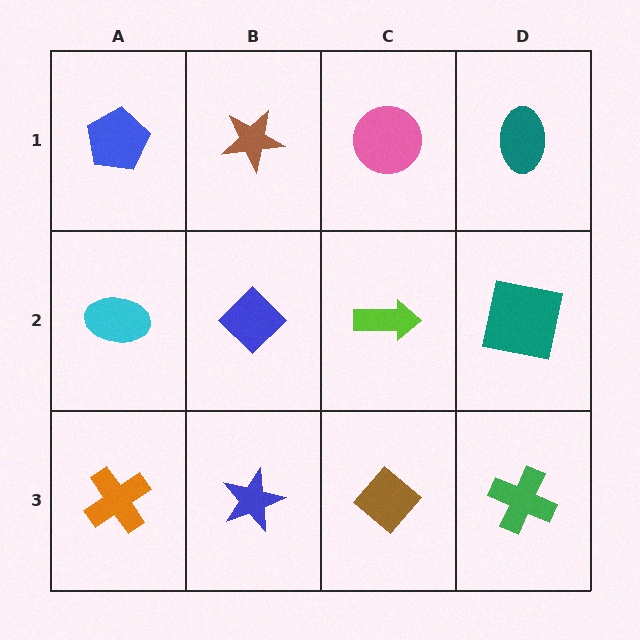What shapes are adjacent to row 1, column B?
A blue diamond (row 2, column B), a blue pentagon (row 1, column A), a pink circle (row 1, column C).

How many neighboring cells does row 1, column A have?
2.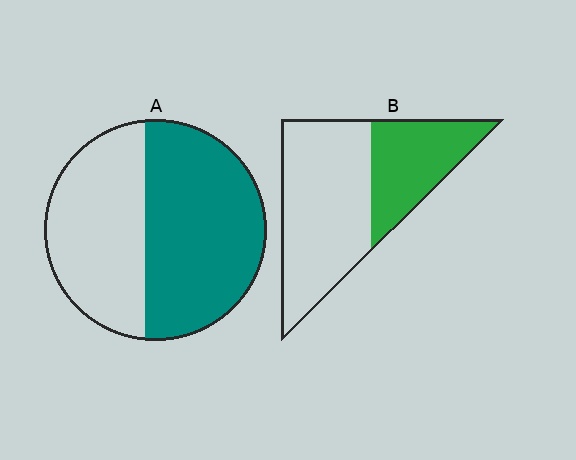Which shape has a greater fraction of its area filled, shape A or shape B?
Shape A.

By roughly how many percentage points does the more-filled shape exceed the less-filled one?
By roughly 20 percentage points (A over B).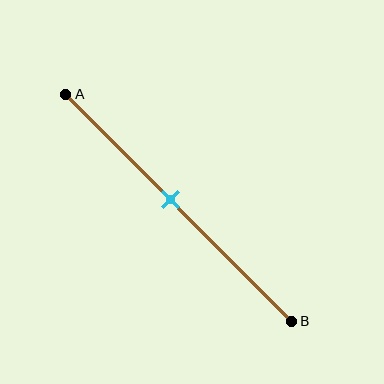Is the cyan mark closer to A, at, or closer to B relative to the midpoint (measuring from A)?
The cyan mark is closer to point A than the midpoint of segment AB.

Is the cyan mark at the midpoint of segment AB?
No, the mark is at about 45% from A, not at the 50% midpoint.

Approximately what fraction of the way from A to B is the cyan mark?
The cyan mark is approximately 45% of the way from A to B.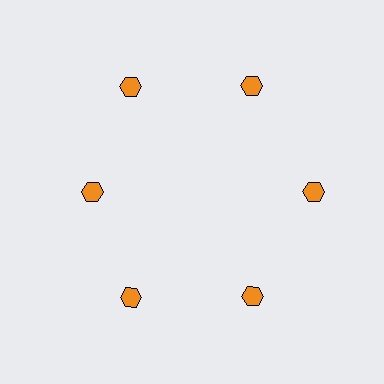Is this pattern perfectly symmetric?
No. The 6 orange hexagons are arranged in a ring, but one element near the 9 o'clock position is pulled inward toward the center, breaking the 6-fold rotational symmetry.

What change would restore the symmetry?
The symmetry would be restored by moving it outward, back onto the ring so that all 6 hexagons sit at equal angles and equal distance from the center.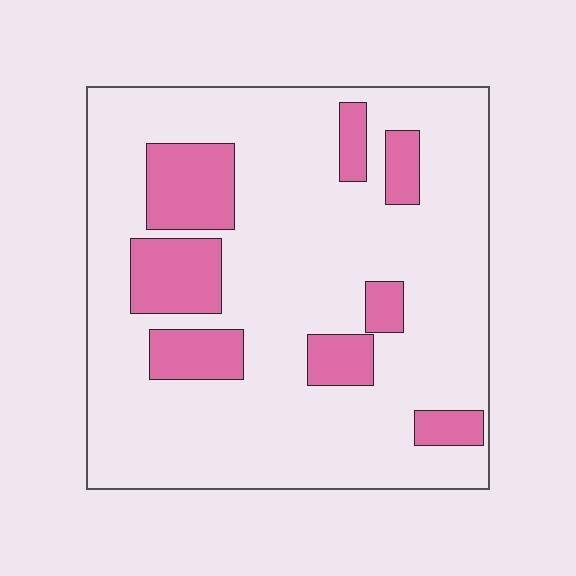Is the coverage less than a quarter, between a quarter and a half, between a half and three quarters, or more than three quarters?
Less than a quarter.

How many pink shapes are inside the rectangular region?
8.